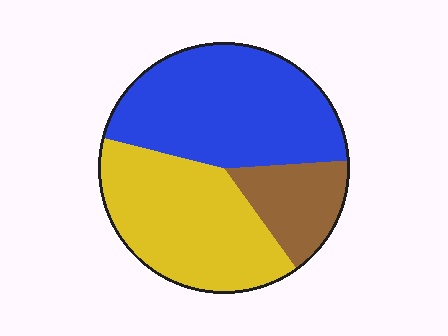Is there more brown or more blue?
Blue.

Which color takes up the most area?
Blue, at roughly 45%.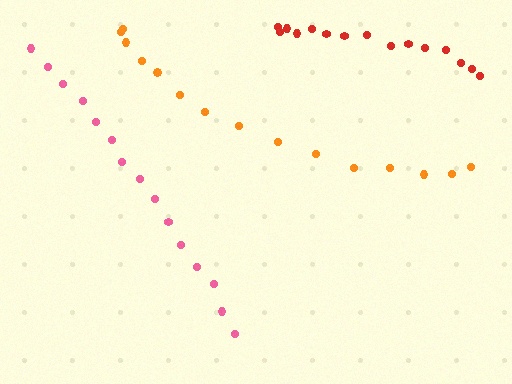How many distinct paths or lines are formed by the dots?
There are 3 distinct paths.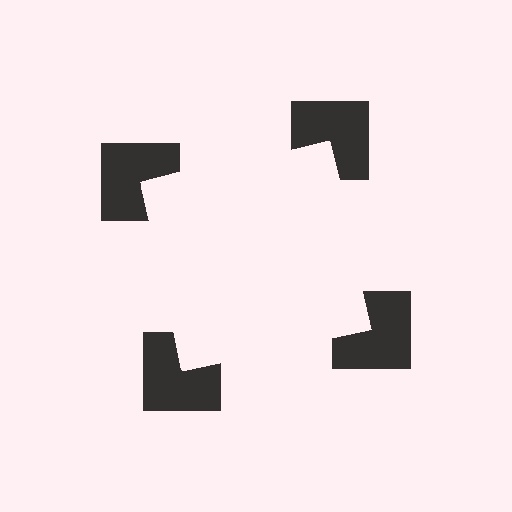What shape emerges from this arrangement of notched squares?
An illusory square — its edges are inferred from the aligned wedge cuts in the notched squares, not physically drawn.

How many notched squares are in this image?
There are 4 — one at each vertex of the illusory square.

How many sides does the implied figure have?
4 sides.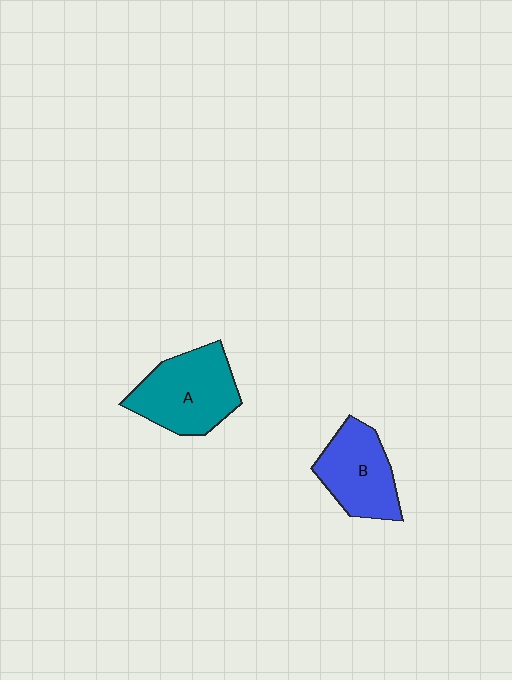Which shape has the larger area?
Shape A (teal).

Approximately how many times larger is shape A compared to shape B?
Approximately 1.2 times.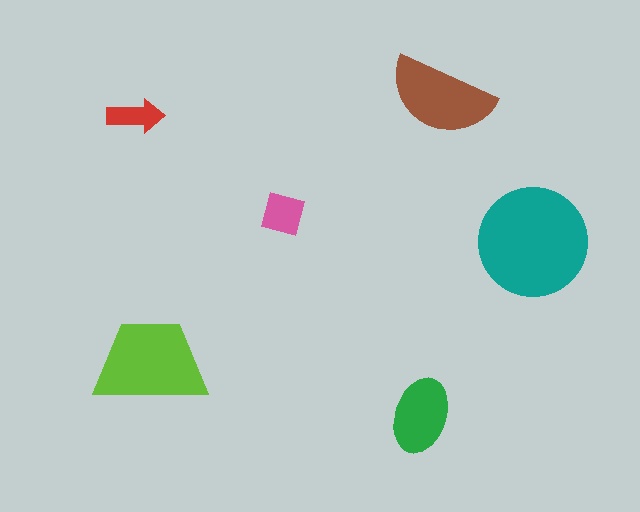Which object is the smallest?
The red arrow.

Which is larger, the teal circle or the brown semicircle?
The teal circle.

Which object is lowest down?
The green ellipse is bottommost.